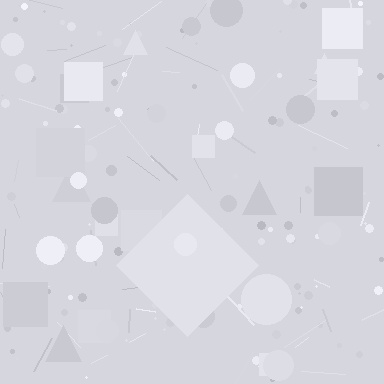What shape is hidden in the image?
A diamond is hidden in the image.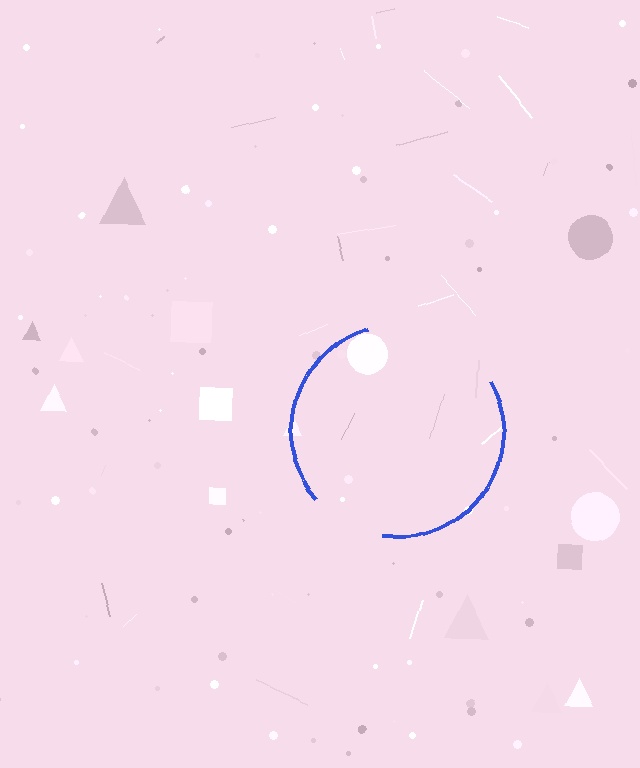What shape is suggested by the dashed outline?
The dashed outline suggests a circle.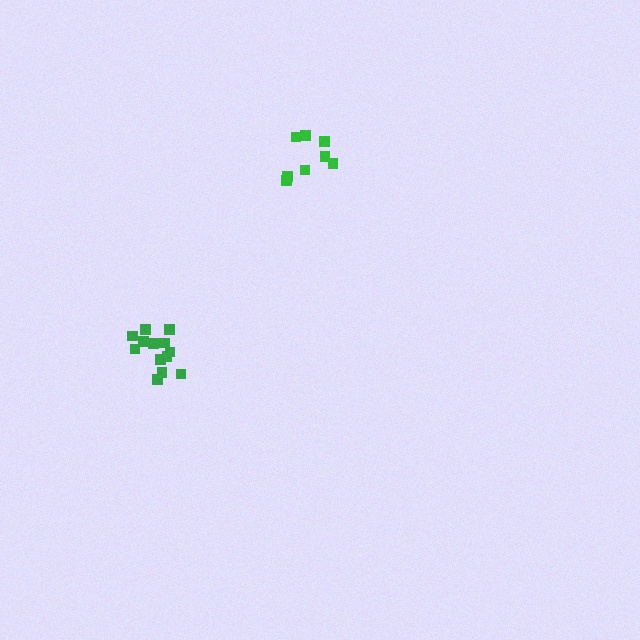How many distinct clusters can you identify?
There are 2 distinct clusters.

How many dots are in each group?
Group 1: 8 dots, Group 2: 13 dots (21 total).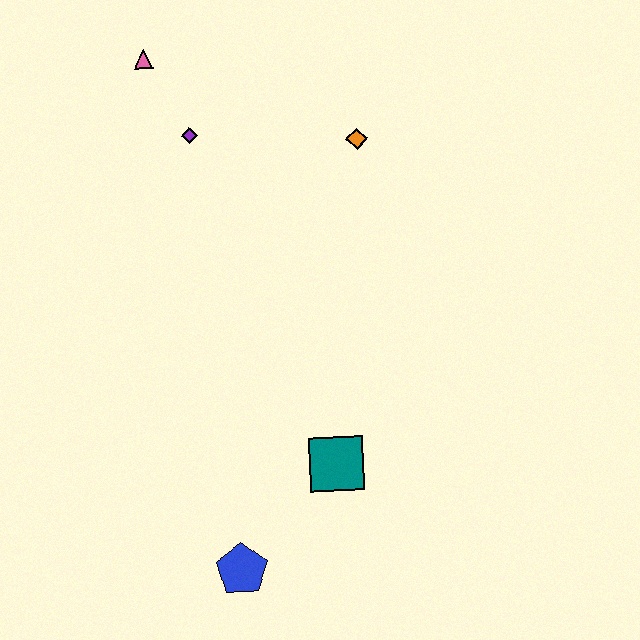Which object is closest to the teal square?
The blue pentagon is closest to the teal square.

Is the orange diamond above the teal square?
Yes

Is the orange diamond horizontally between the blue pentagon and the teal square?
No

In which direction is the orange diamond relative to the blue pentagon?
The orange diamond is above the blue pentagon.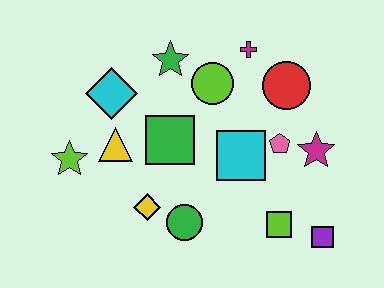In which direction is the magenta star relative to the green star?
The magenta star is to the right of the green star.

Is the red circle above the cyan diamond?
Yes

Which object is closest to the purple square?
The lime square is closest to the purple square.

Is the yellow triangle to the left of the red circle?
Yes